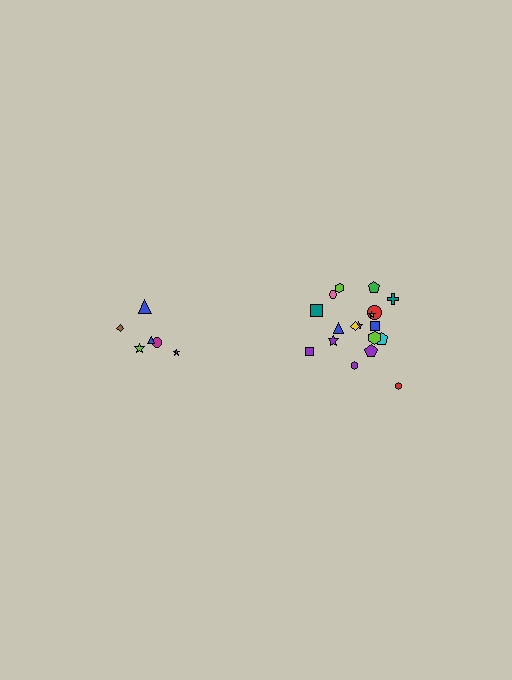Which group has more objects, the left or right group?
The right group.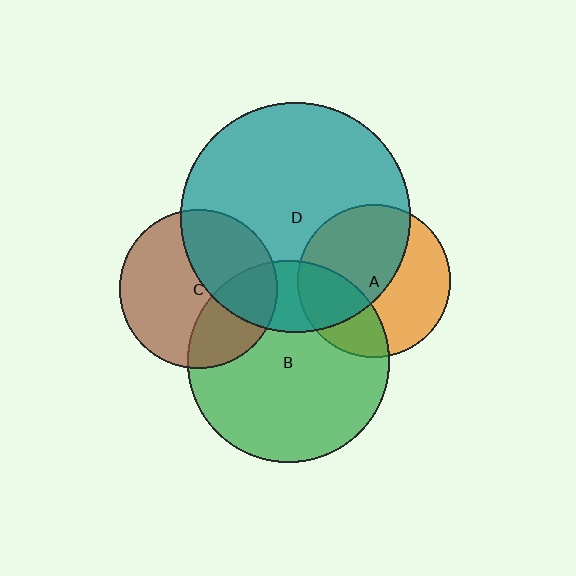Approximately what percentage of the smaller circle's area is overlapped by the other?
Approximately 25%.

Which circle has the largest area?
Circle D (teal).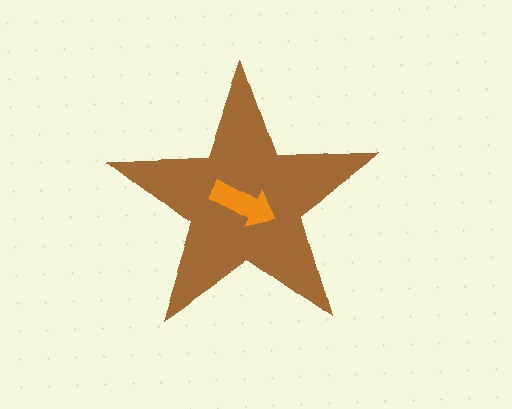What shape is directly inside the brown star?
The orange arrow.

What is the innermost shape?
The orange arrow.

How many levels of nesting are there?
2.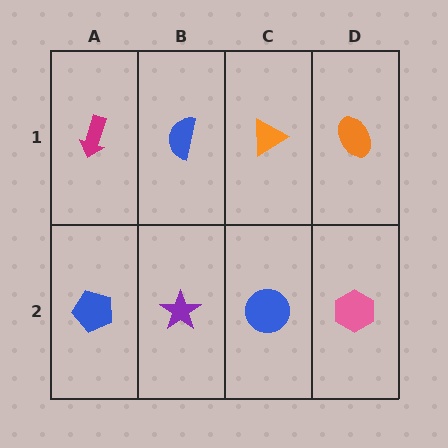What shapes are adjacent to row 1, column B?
A purple star (row 2, column B), a magenta arrow (row 1, column A), an orange triangle (row 1, column C).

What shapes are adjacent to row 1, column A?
A blue pentagon (row 2, column A), a blue semicircle (row 1, column B).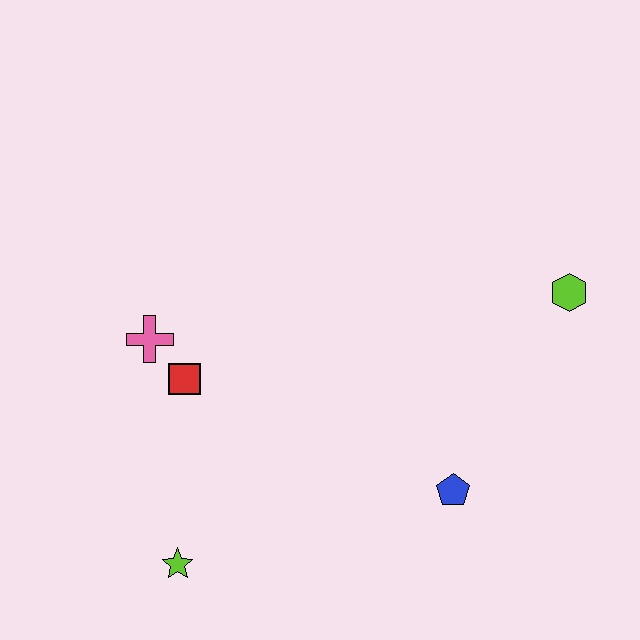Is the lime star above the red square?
No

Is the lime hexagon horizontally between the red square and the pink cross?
No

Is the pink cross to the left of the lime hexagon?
Yes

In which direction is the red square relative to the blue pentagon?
The red square is to the left of the blue pentagon.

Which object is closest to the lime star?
The red square is closest to the lime star.